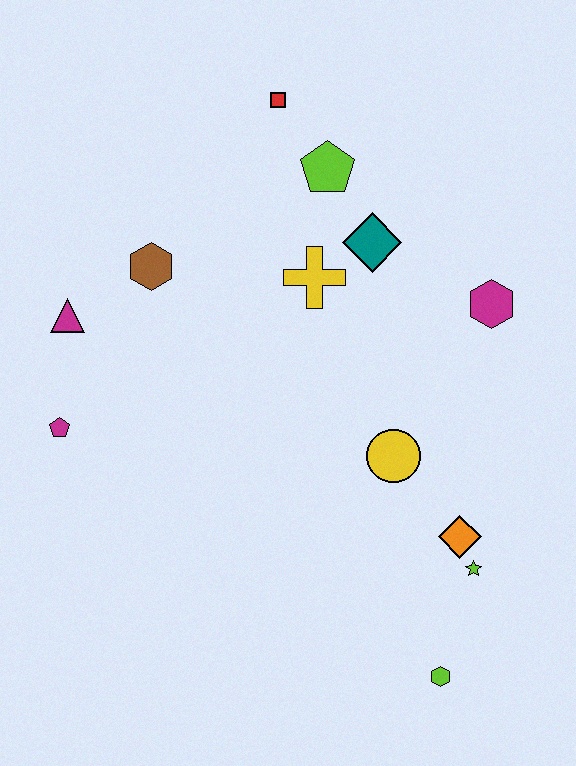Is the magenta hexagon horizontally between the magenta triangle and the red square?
No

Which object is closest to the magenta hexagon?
The teal diamond is closest to the magenta hexagon.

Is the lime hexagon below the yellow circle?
Yes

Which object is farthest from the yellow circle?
The red square is farthest from the yellow circle.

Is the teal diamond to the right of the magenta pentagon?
Yes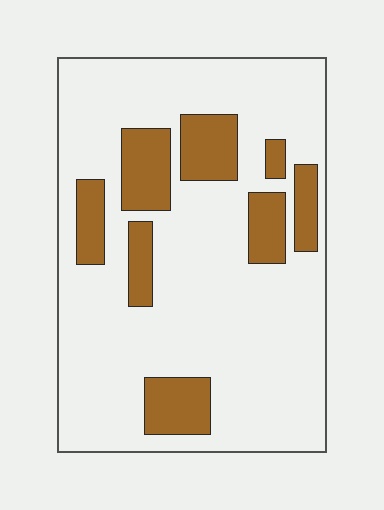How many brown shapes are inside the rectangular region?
8.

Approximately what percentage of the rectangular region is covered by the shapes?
Approximately 20%.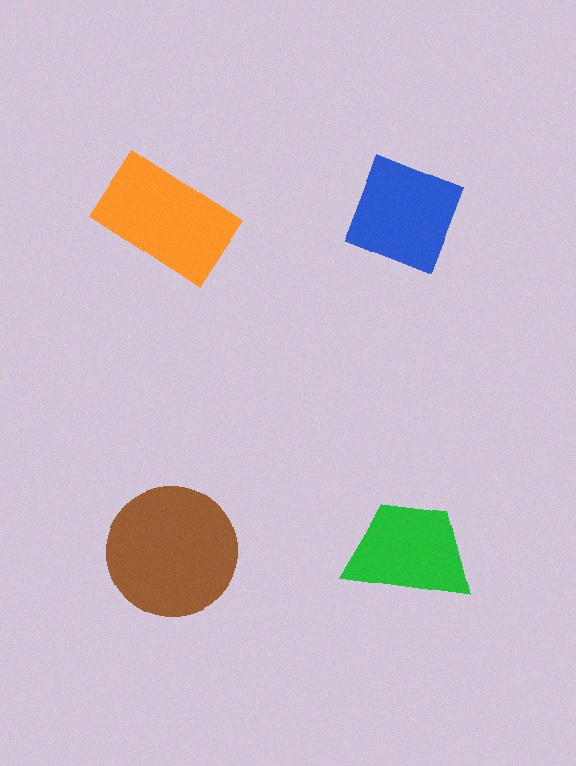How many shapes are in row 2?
2 shapes.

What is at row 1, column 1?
An orange rectangle.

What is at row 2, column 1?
A brown circle.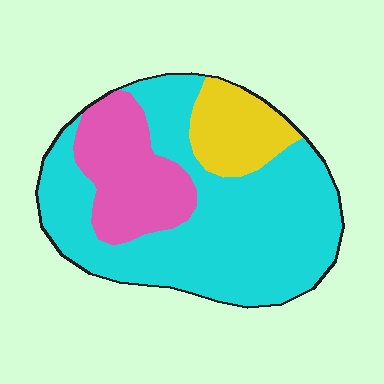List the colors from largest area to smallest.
From largest to smallest: cyan, pink, yellow.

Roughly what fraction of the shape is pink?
Pink takes up about one fifth (1/5) of the shape.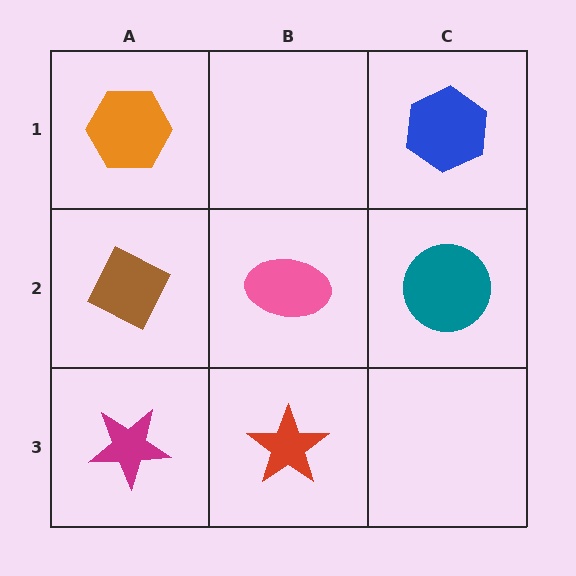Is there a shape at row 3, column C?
No, that cell is empty.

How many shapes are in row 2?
3 shapes.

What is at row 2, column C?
A teal circle.